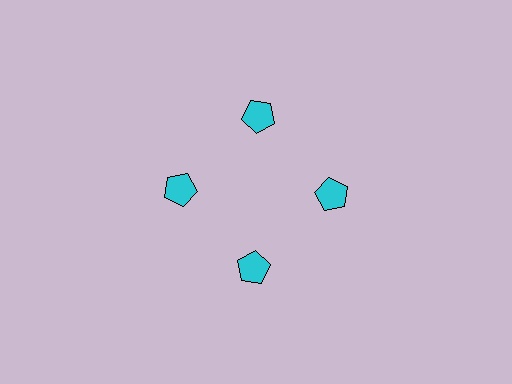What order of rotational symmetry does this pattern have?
This pattern has 4-fold rotational symmetry.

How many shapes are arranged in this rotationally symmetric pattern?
There are 4 shapes, arranged in 4 groups of 1.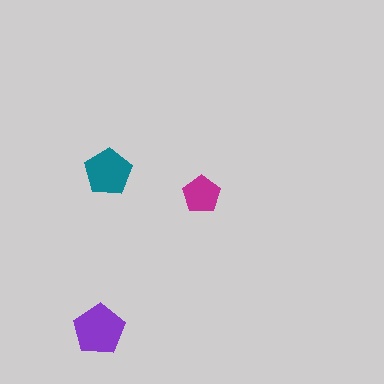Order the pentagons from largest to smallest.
the purple one, the teal one, the magenta one.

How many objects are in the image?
There are 3 objects in the image.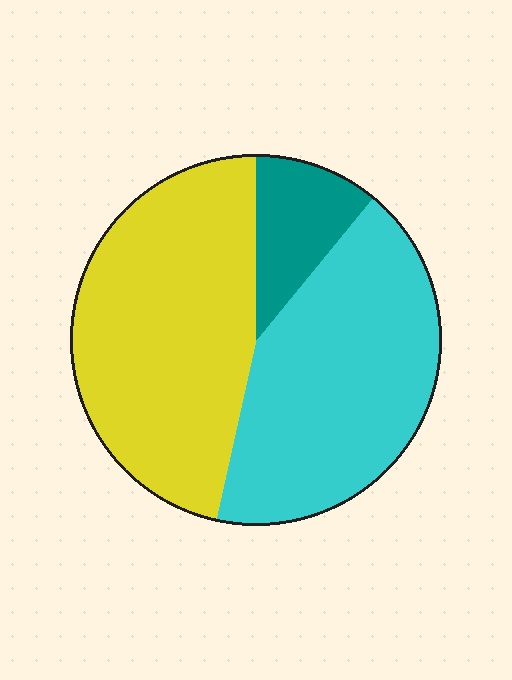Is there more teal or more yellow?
Yellow.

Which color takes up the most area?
Yellow, at roughly 45%.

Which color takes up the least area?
Teal, at roughly 10%.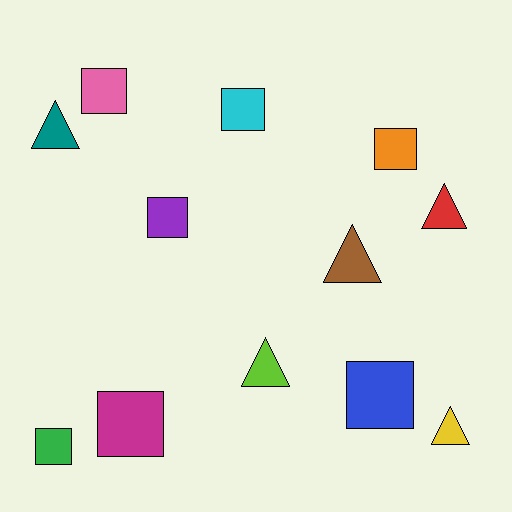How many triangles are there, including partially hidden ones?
There are 5 triangles.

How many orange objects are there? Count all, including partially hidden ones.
There is 1 orange object.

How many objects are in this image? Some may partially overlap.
There are 12 objects.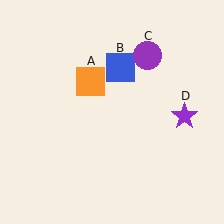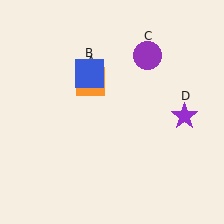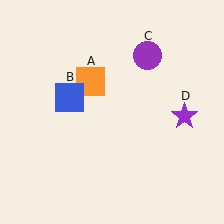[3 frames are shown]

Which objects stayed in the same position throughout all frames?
Orange square (object A) and purple circle (object C) and purple star (object D) remained stationary.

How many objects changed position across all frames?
1 object changed position: blue square (object B).